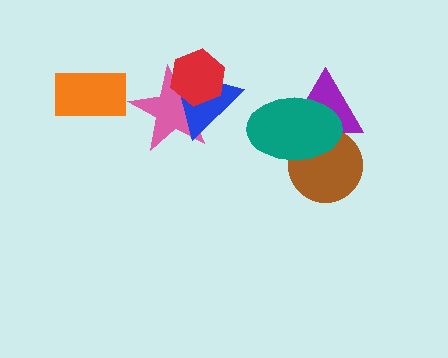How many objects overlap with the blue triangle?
2 objects overlap with the blue triangle.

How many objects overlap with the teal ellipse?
2 objects overlap with the teal ellipse.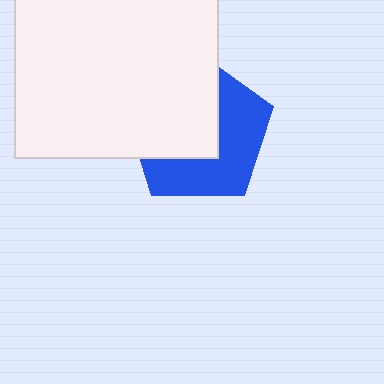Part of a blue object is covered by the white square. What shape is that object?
It is a pentagon.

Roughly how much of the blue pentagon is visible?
About half of it is visible (roughly 49%).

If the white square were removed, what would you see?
You would see the complete blue pentagon.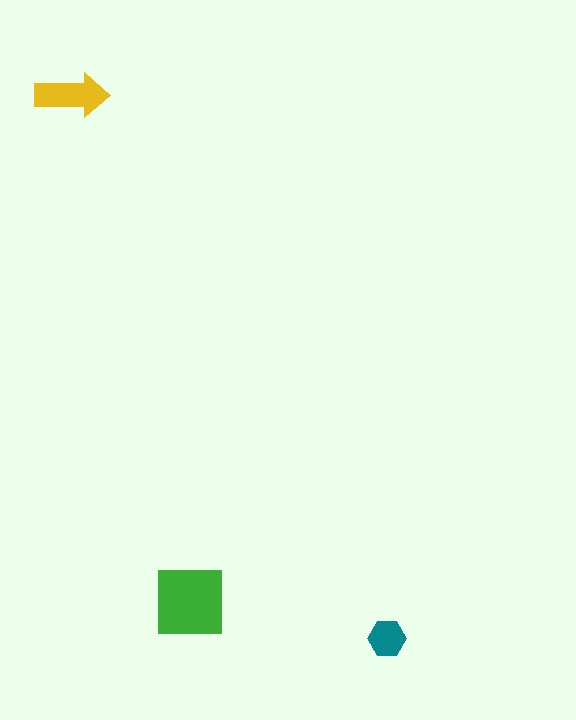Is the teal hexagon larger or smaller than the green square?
Smaller.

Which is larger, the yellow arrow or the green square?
The green square.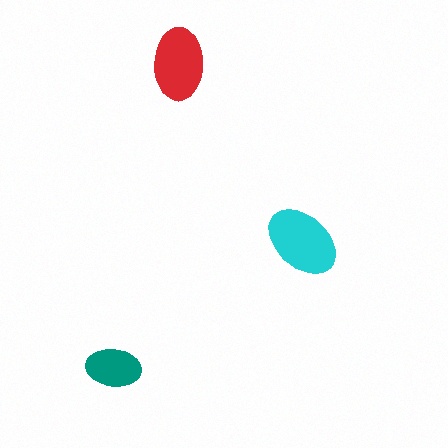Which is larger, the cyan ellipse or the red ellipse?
The cyan one.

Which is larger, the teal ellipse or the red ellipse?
The red one.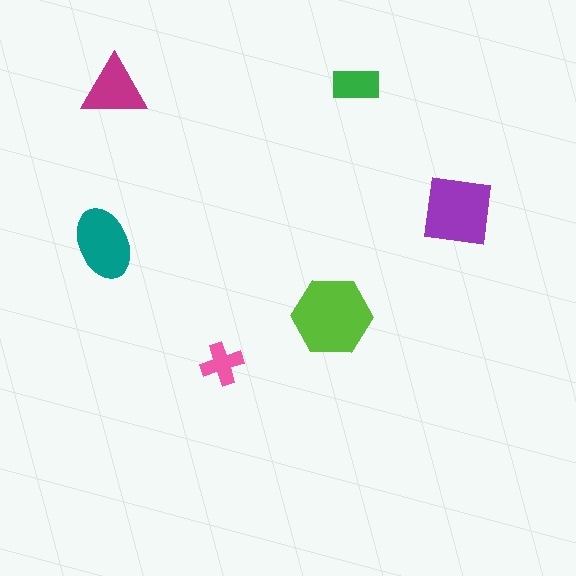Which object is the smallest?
The pink cross.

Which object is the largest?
The lime hexagon.